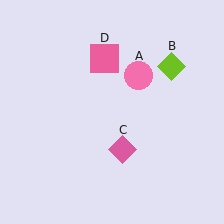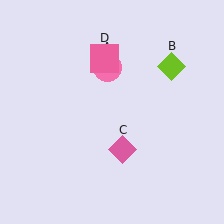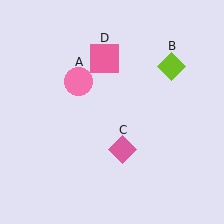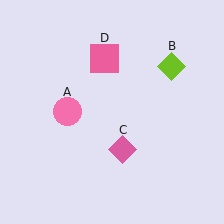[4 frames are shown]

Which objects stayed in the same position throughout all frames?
Lime diamond (object B) and pink diamond (object C) and pink square (object D) remained stationary.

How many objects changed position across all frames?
1 object changed position: pink circle (object A).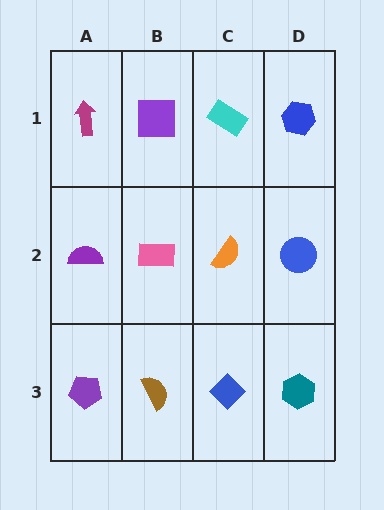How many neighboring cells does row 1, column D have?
2.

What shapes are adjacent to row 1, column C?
An orange semicircle (row 2, column C), a purple square (row 1, column B), a blue hexagon (row 1, column D).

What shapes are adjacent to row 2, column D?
A blue hexagon (row 1, column D), a teal hexagon (row 3, column D), an orange semicircle (row 2, column C).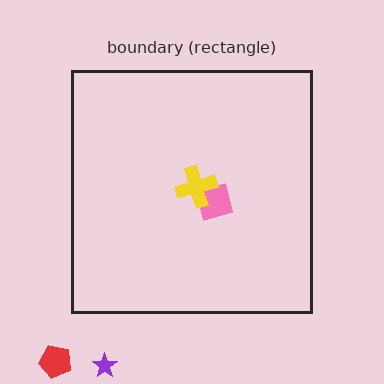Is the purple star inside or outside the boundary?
Outside.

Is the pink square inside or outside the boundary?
Inside.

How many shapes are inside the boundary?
2 inside, 2 outside.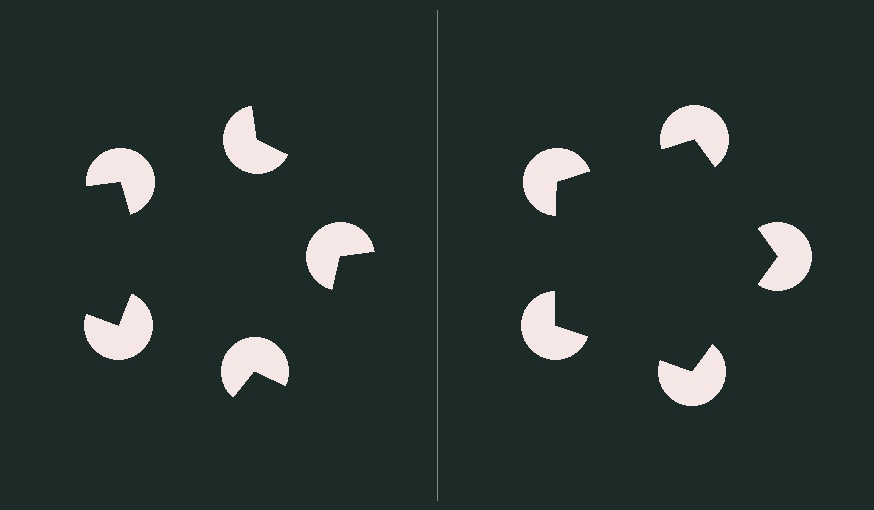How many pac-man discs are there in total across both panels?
10 — 5 on each side.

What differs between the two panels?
The pac-man discs are positioned identically on both sides; only the wedge orientations differ. On the right they align to a pentagon; on the left they are misaligned.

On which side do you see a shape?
An illusory pentagon appears on the right side. On the left side the wedge cuts are rotated, so no coherent shape forms.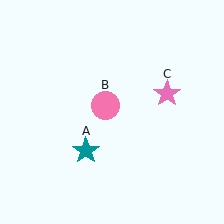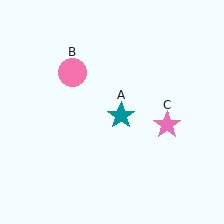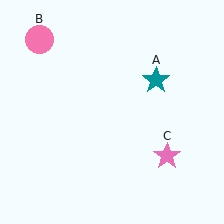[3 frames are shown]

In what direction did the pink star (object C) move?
The pink star (object C) moved down.